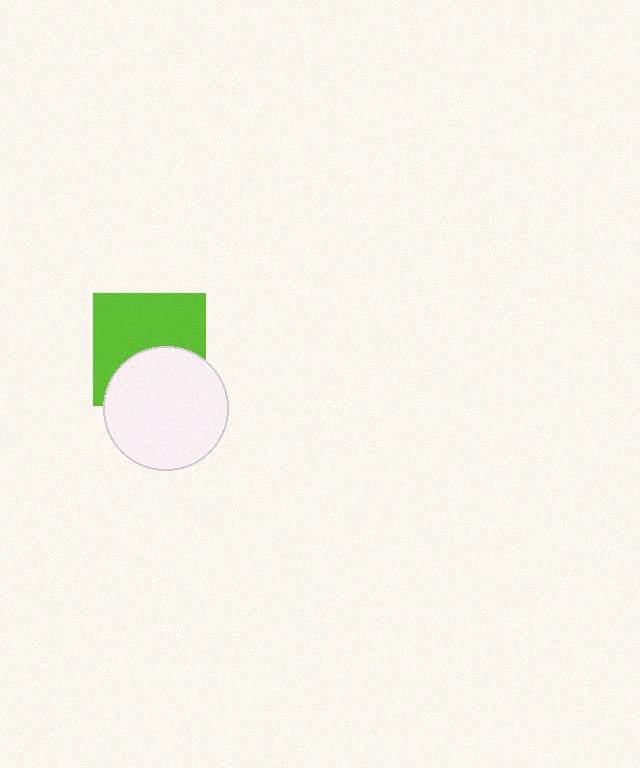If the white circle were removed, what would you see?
You would see the complete lime square.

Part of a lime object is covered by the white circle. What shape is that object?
It is a square.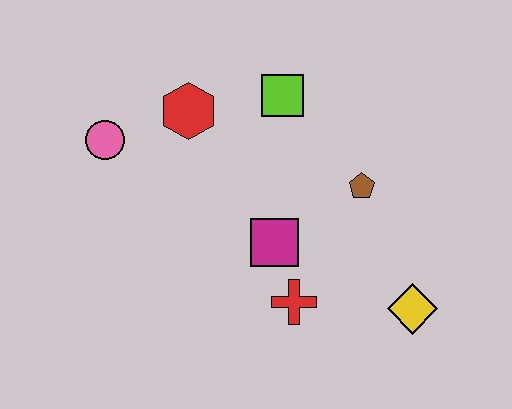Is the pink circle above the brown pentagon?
Yes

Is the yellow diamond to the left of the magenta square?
No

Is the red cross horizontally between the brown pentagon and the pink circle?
Yes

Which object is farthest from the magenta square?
The pink circle is farthest from the magenta square.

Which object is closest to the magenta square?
The red cross is closest to the magenta square.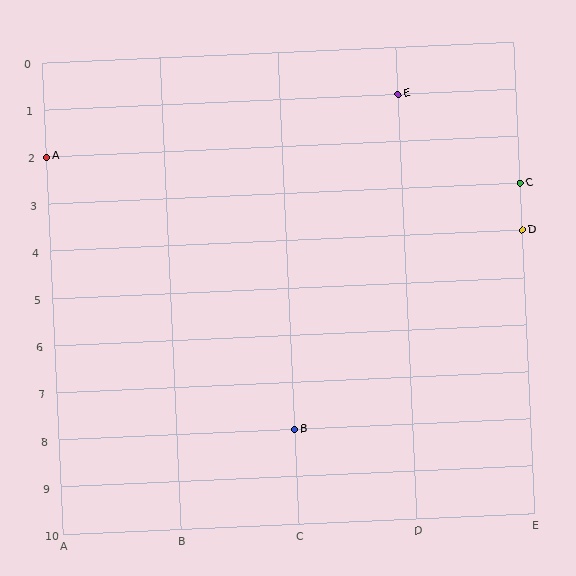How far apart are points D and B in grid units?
Points D and B are 2 columns and 4 rows apart (about 4.5 grid units diagonally).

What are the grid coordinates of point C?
Point C is at grid coordinates (E, 3).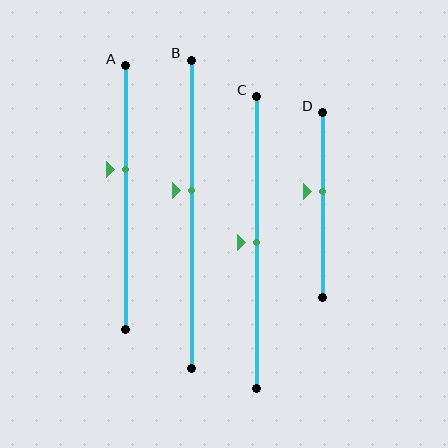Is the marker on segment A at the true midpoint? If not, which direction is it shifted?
No, the marker on segment A is shifted upward by about 11% of the segment length.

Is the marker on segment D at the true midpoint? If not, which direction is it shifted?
No, the marker on segment D is shifted upward by about 7% of the segment length.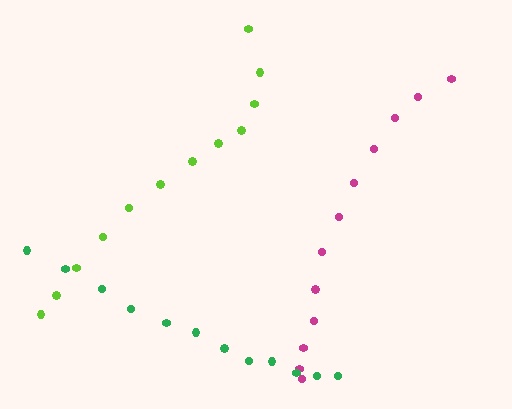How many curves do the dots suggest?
There are 3 distinct paths.